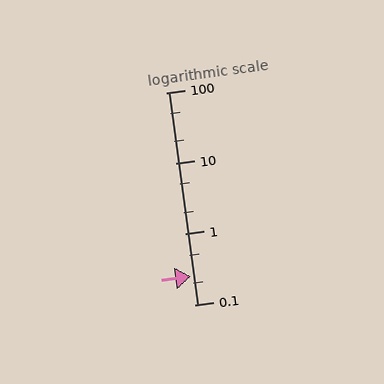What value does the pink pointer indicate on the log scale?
The pointer indicates approximately 0.25.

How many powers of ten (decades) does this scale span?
The scale spans 3 decades, from 0.1 to 100.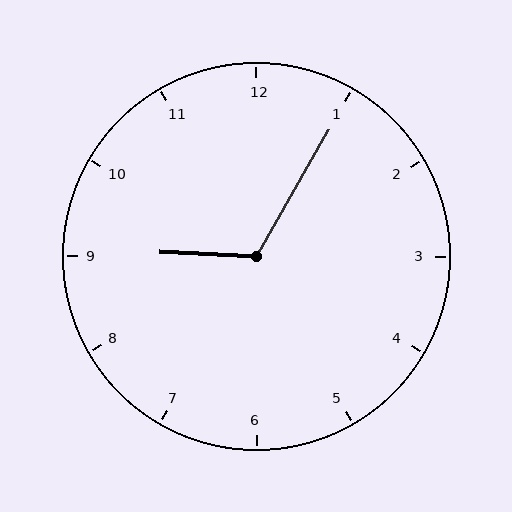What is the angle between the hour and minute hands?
Approximately 118 degrees.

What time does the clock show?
9:05.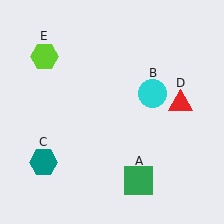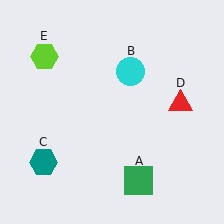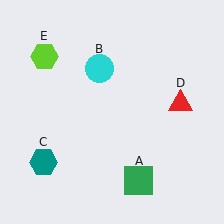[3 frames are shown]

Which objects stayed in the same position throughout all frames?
Green square (object A) and teal hexagon (object C) and red triangle (object D) and lime hexagon (object E) remained stationary.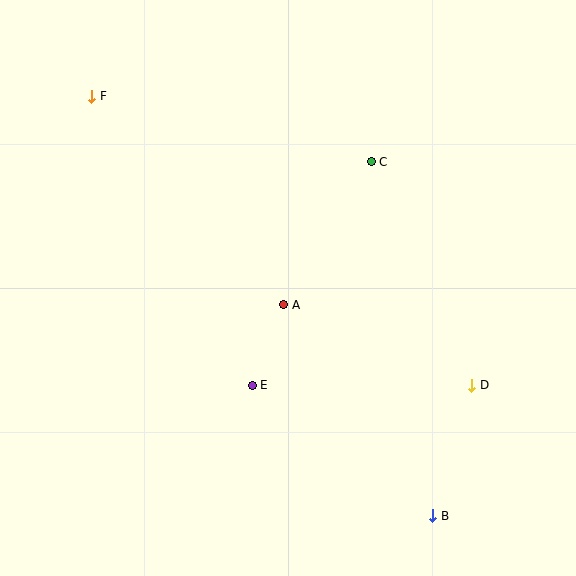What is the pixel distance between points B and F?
The distance between B and F is 540 pixels.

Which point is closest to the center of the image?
Point A at (284, 305) is closest to the center.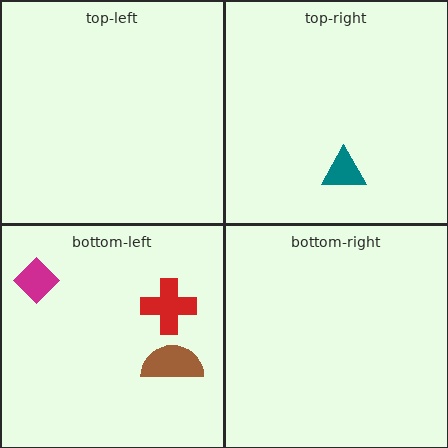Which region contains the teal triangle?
The top-right region.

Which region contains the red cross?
The bottom-left region.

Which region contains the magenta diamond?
The bottom-left region.